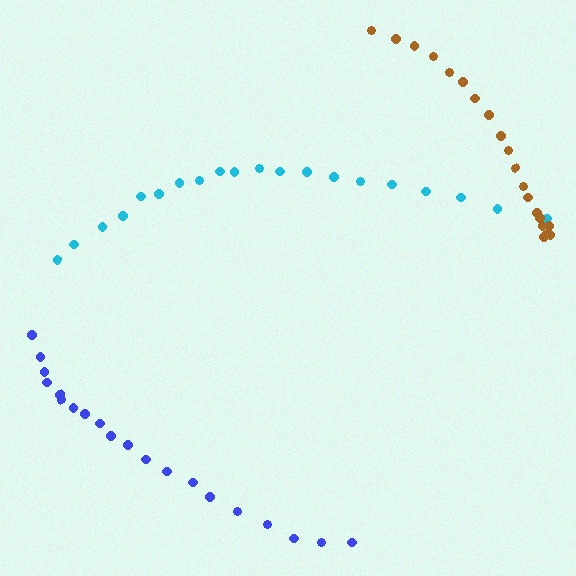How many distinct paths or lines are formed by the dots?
There are 3 distinct paths.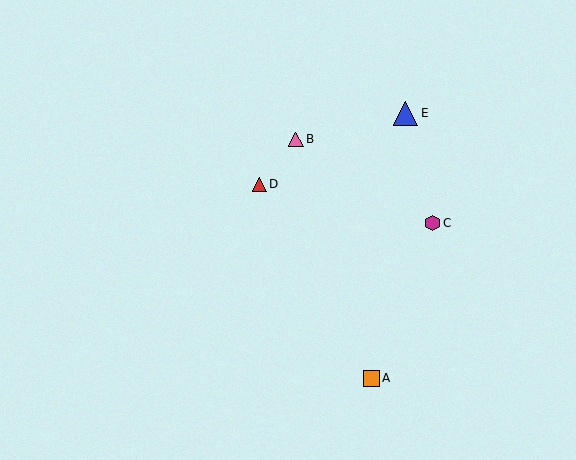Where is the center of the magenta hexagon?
The center of the magenta hexagon is at (433, 223).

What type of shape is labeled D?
Shape D is a red triangle.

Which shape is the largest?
The blue triangle (labeled E) is the largest.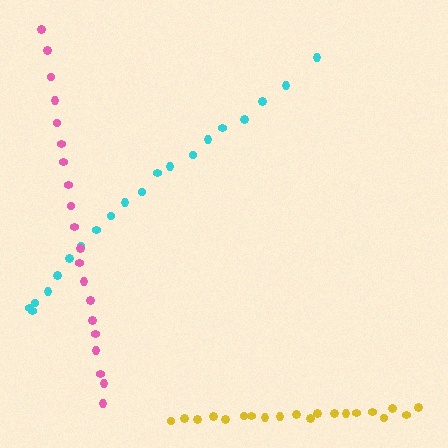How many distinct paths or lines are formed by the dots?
There are 3 distinct paths.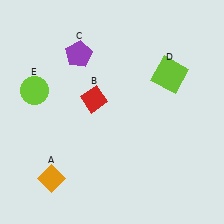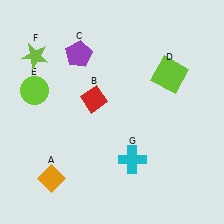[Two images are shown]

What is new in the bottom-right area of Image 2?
A cyan cross (G) was added in the bottom-right area of Image 2.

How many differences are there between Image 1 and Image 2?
There are 2 differences between the two images.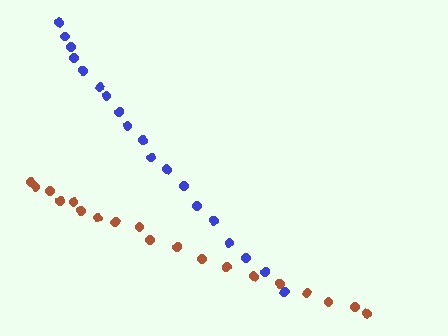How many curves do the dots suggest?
There are 2 distinct paths.